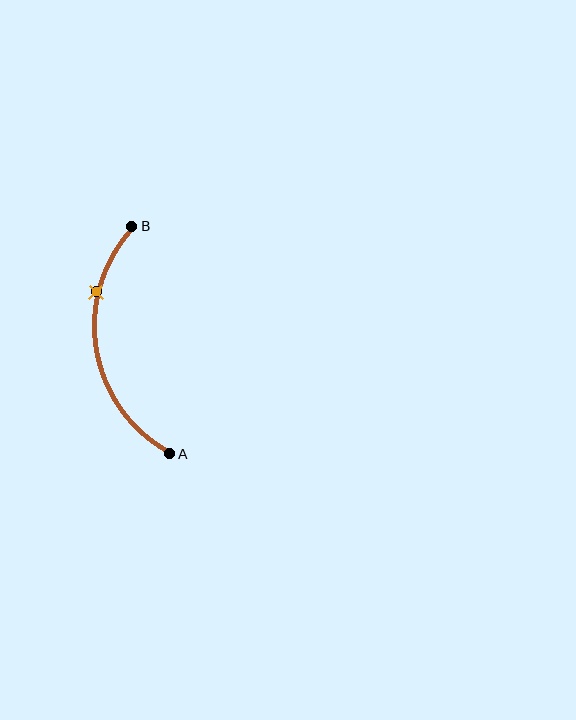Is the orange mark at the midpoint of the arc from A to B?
No. The orange mark lies on the arc but is closer to endpoint B. The arc midpoint would be at the point on the curve equidistant along the arc from both A and B.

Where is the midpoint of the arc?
The arc midpoint is the point on the curve farthest from the straight line joining A and B. It sits to the left of that line.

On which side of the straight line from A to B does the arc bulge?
The arc bulges to the left of the straight line connecting A and B.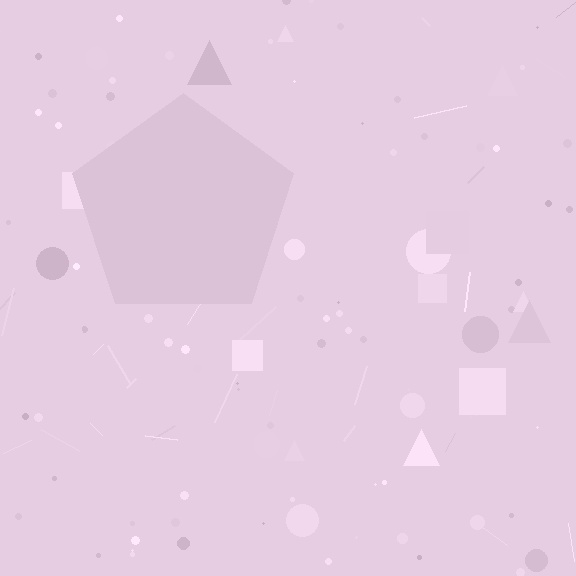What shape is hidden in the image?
A pentagon is hidden in the image.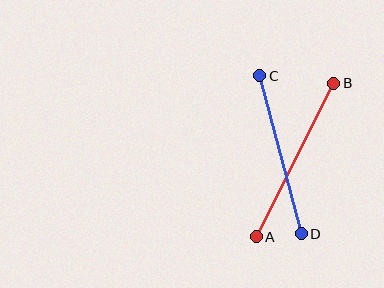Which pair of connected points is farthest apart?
Points A and B are farthest apart.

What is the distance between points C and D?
The distance is approximately 163 pixels.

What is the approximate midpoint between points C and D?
The midpoint is at approximately (281, 155) pixels.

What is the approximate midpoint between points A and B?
The midpoint is at approximately (295, 160) pixels.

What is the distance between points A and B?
The distance is approximately 172 pixels.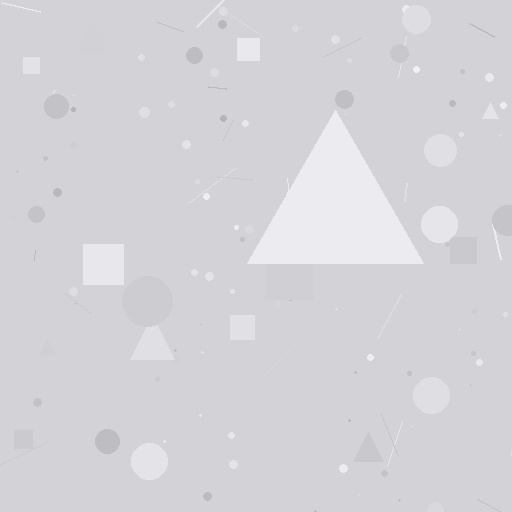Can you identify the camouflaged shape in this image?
The camouflaged shape is a triangle.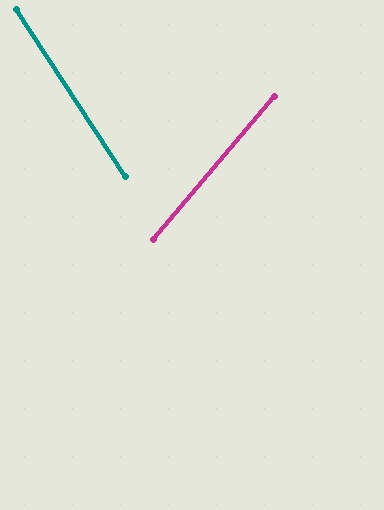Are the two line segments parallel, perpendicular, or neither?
Neither parallel nor perpendicular — they differ by about 73°.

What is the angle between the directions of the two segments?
Approximately 73 degrees.